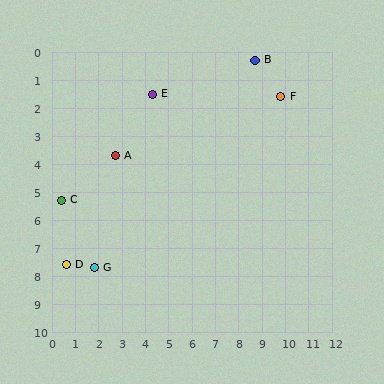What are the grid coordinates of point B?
Point B is at approximately (8.7, 0.3).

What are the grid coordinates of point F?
Point F is at approximately (9.8, 1.6).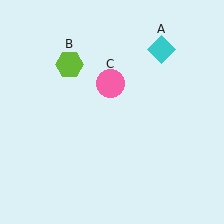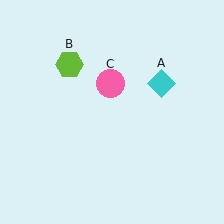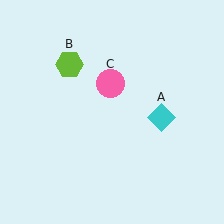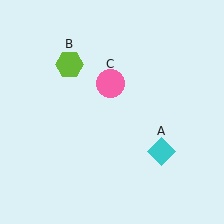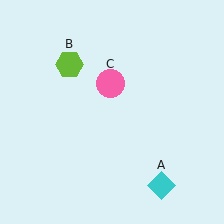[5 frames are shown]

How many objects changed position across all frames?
1 object changed position: cyan diamond (object A).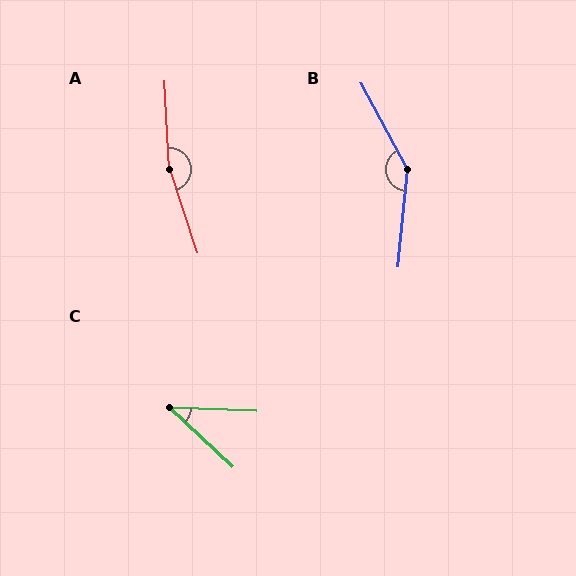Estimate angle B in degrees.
Approximately 147 degrees.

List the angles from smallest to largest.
C (41°), B (147°), A (165°).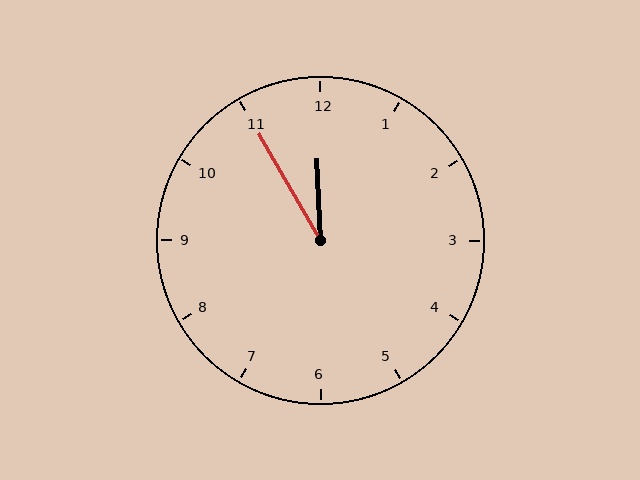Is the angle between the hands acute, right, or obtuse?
It is acute.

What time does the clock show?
11:55.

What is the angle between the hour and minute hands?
Approximately 28 degrees.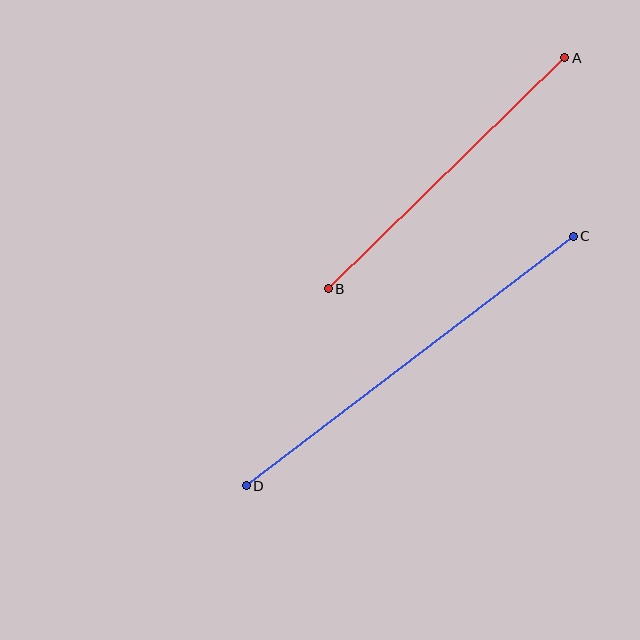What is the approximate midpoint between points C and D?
The midpoint is at approximately (410, 361) pixels.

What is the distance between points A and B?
The distance is approximately 330 pixels.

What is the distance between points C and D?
The distance is approximately 411 pixels.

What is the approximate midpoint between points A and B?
The midpoint is at approximately (446, 173) pixels.